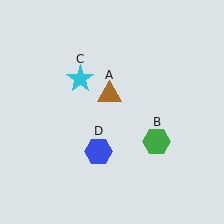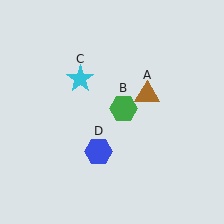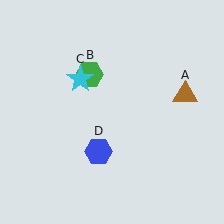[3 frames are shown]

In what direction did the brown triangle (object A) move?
The brown triangle (object A) moved right.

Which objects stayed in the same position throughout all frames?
Cyan star (object C) and blue hexagon (object D) remained stationary.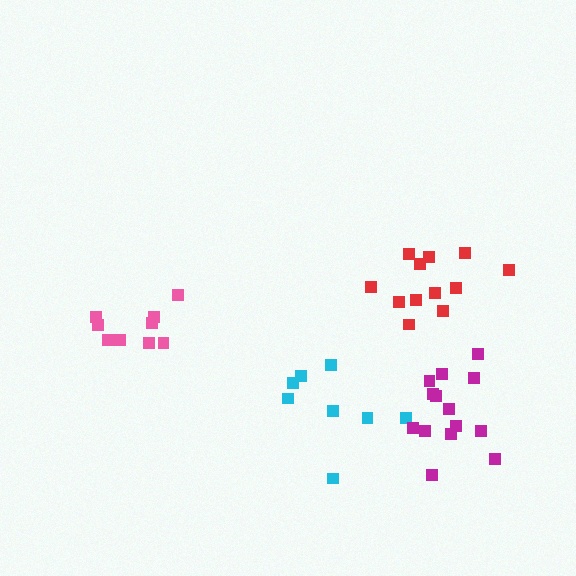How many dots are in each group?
Group 1: 12 dots, Group 2: 8 dots, Group 3: 14 dots, Group 4: 10 dots (44 total).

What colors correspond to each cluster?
The clusters are colored: red, cyan, magenta, pink.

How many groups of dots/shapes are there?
There are 4 groups.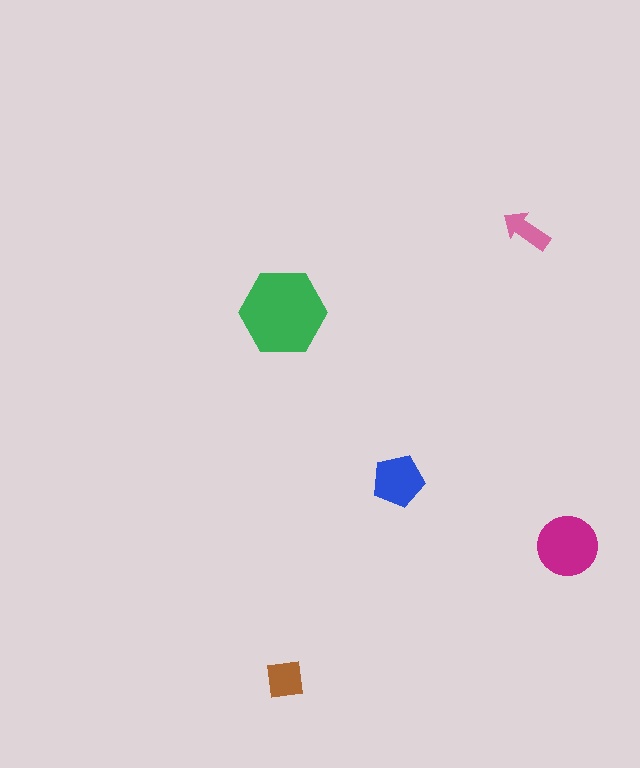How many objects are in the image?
There are 5 objects in the image.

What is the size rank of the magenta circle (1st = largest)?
2nd.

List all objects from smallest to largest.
The pink arrow, the brown square, the blue pentagon, the magenta circle, the green hexagon.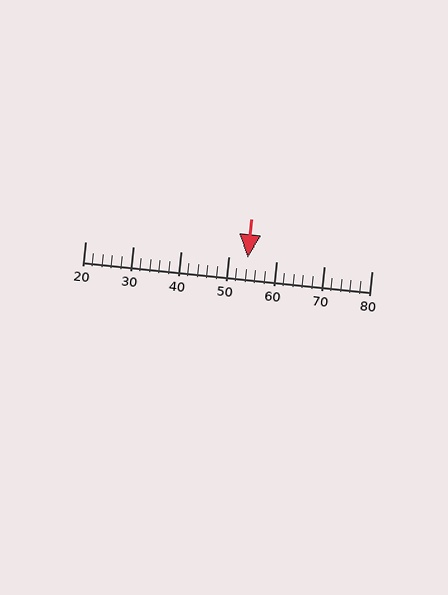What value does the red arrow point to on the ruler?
The red arrow points to approximately 54.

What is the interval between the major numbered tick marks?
The major tick marks are spaced 10 units apart.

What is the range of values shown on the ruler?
The ruler shows values from 20 to 80.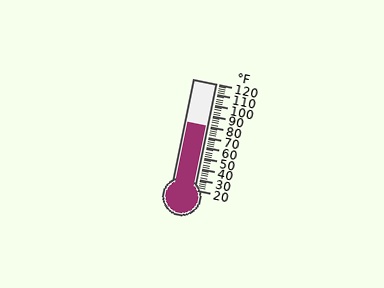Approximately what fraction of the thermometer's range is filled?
The thermometer is filled to approximately 60% of its range.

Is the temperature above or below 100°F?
The temperature is below 100°F.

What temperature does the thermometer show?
The thermometer shows approximately 80°F.